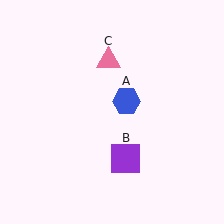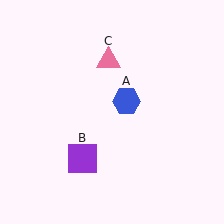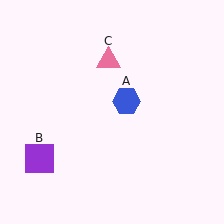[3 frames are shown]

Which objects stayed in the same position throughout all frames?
Blue hexagon (object A) and pink triangle (object C) remained stationary.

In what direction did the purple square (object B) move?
The purple square (object B) moved left.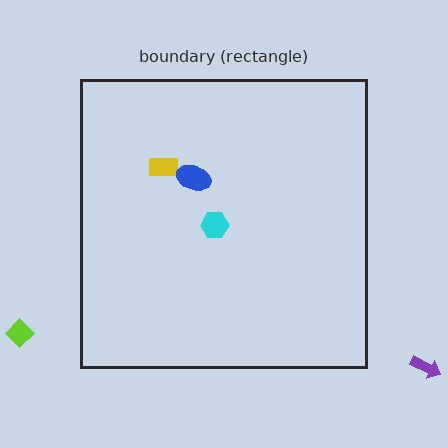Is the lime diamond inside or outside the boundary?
Outside.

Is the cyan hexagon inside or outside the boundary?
Inside.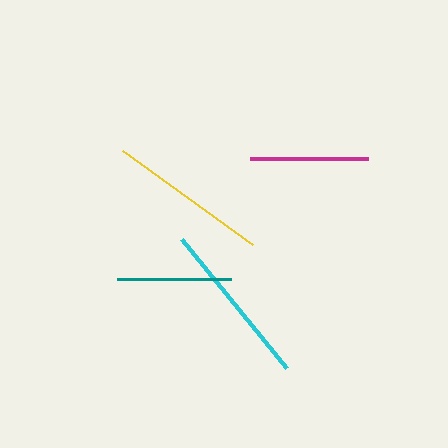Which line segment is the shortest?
The teal line is the shortest at approximately 114 pixels.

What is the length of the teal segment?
The teal segment is approximately 114 pixels long.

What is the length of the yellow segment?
The yellow segment is approximately 161 pixels long.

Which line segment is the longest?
The cyan line is the longest at approximately 167 pixels.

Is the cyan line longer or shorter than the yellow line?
The cyan line is longer than the yellow line.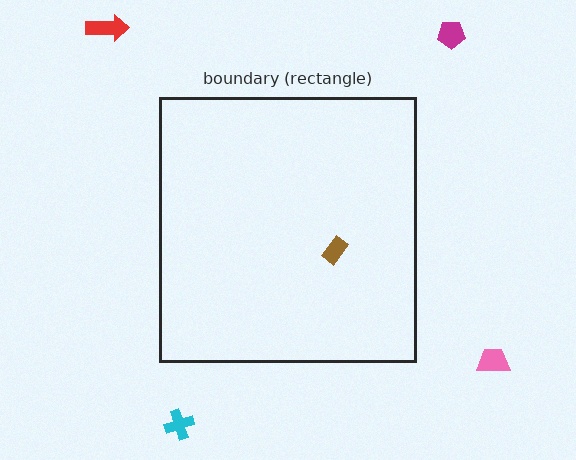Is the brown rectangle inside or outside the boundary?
Inside.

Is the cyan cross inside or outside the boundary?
Outside.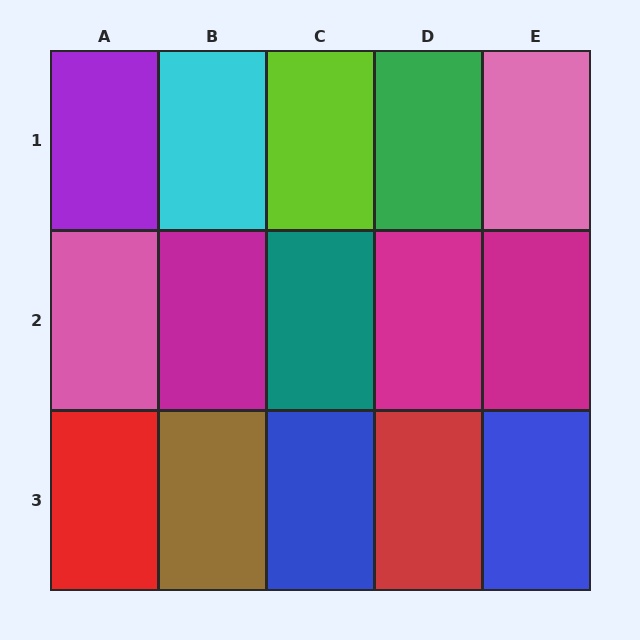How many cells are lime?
1 cell is lime.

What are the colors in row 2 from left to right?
Pink, magenta, teal, magenta, magenta.